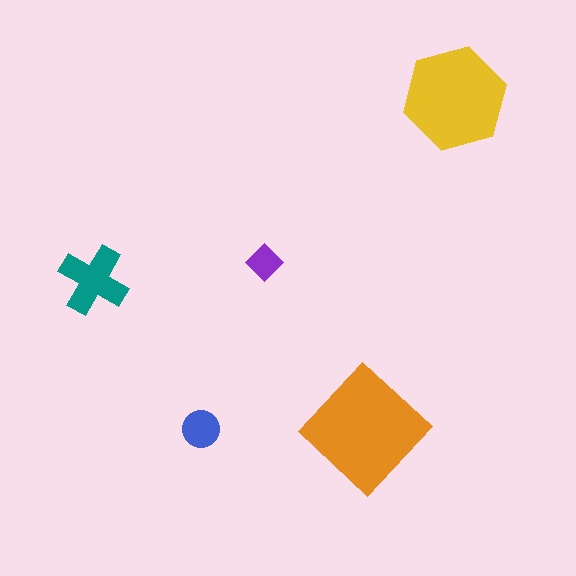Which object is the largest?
The orange diamond.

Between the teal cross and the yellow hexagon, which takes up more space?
The yellow hexagon.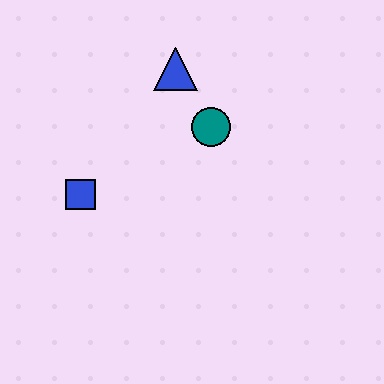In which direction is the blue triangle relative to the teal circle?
The blue triangle is above the teal circle.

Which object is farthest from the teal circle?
The blue square is farthest from the teal circle.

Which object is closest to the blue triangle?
The teal circle is closest to the blue triangle.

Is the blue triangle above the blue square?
Yes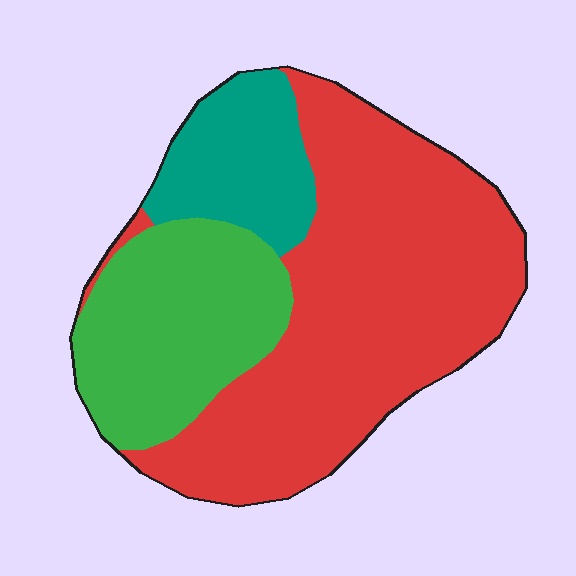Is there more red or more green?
Red.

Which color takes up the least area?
Teal, at roughly 15%.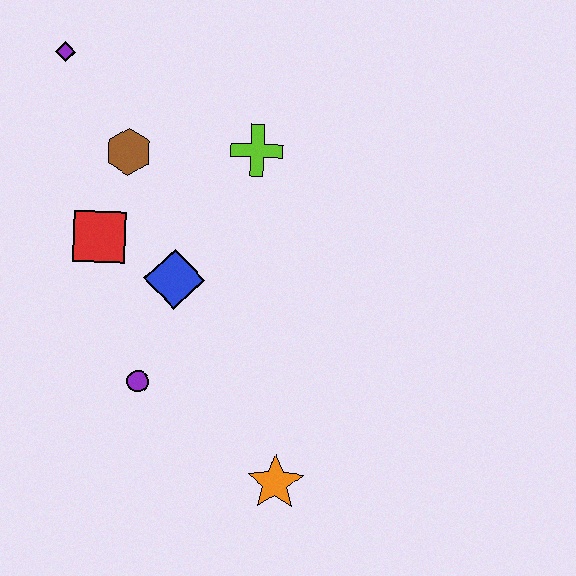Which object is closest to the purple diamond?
The brown hexagon is closest to the purple diamond.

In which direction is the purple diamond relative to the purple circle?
The purple diamond is above the purple circle.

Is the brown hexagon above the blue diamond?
Yes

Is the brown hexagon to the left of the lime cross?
Yes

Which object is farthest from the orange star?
The purple diamond is farthest from the orange star.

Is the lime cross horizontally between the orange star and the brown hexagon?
Yes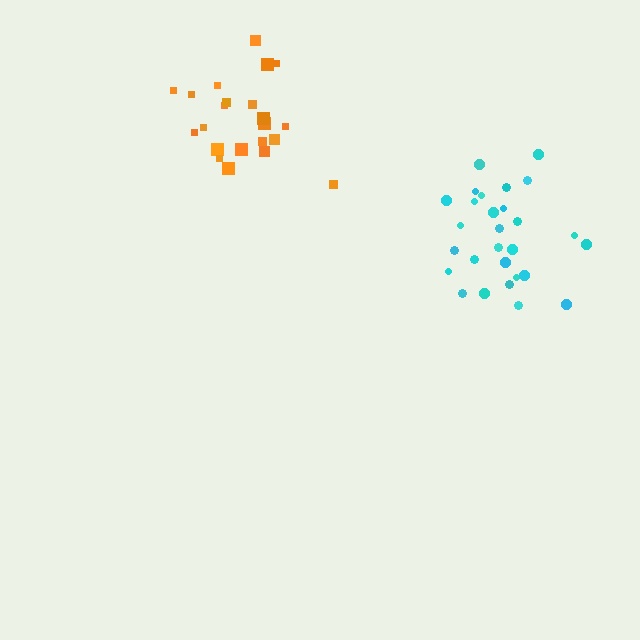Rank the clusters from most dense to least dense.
cyan, orange.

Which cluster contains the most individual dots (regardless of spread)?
Cyan (28).